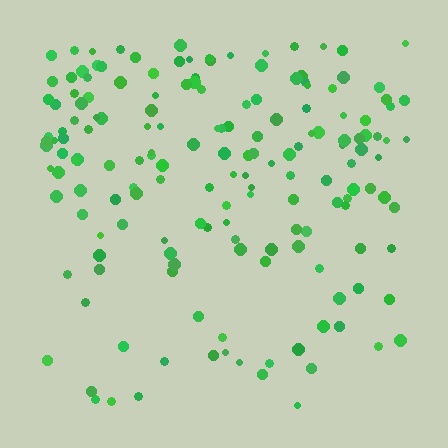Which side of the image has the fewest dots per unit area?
The bottom.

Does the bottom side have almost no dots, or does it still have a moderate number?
Still a moderate number, just noticeably fewer than the top.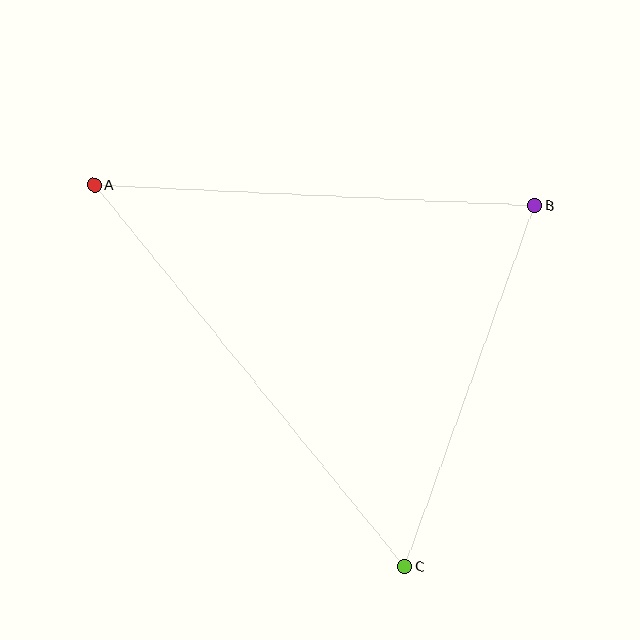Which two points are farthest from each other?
Points A and C are farthest from each other.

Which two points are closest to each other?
Points B and C are closest to each other.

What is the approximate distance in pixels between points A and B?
The distance between A and B is approximately 441 pixels.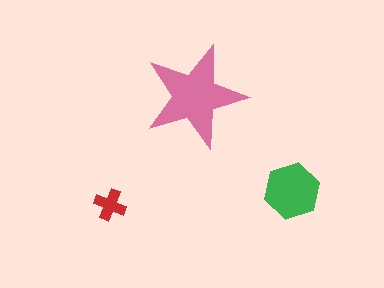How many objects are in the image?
There are 3 objects in the image.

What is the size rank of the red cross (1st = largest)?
3rd.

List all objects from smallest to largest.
The red cross, the green hexagon, the pink star.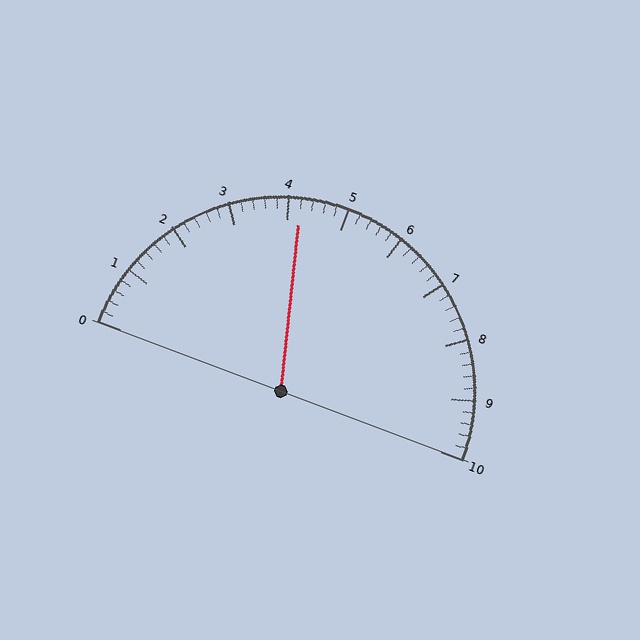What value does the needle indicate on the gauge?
The needle indicates approximately 4.2.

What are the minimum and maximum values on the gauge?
The gauge ranges from 0 to 10.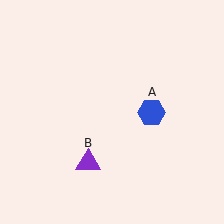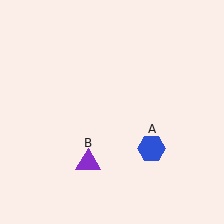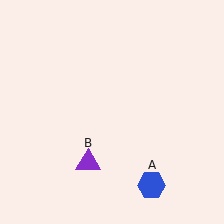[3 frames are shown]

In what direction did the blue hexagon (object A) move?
The blue hexagon (object A) moved down.